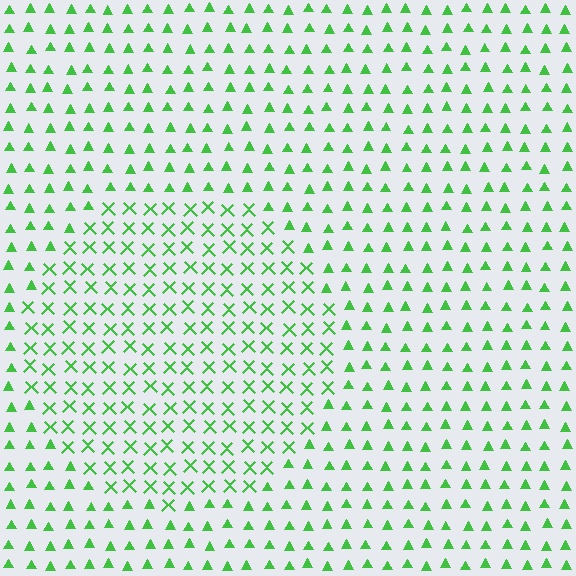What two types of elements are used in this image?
The image uses X marks inside the circle region and triangles outside it.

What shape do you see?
I see a circle.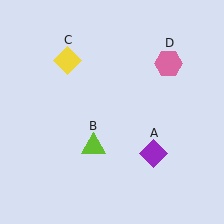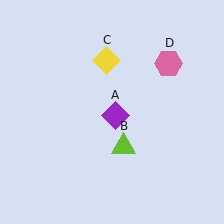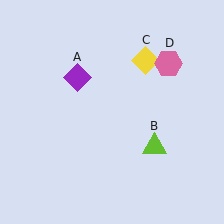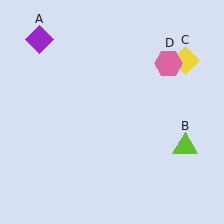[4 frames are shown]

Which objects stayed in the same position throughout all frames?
Pink hexagon (object D) remained stationary.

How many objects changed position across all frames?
3 objects changed position: purple diamond (object A), lime triangle (object B), yellow diamond (object C).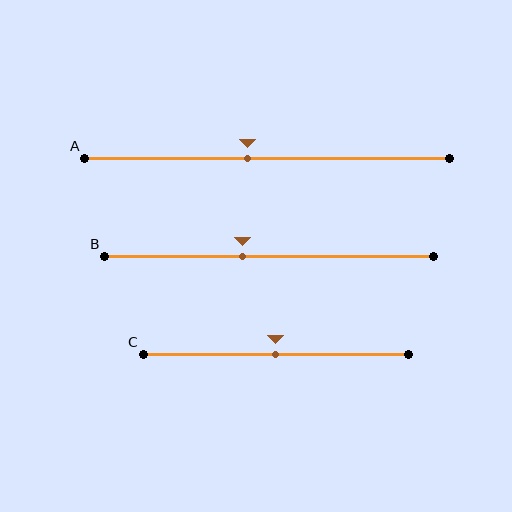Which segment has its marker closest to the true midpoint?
Segment C has its marker closest to the true midpoint.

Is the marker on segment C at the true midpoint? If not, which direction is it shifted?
Yes, the marker on segment C is at the true midpoint.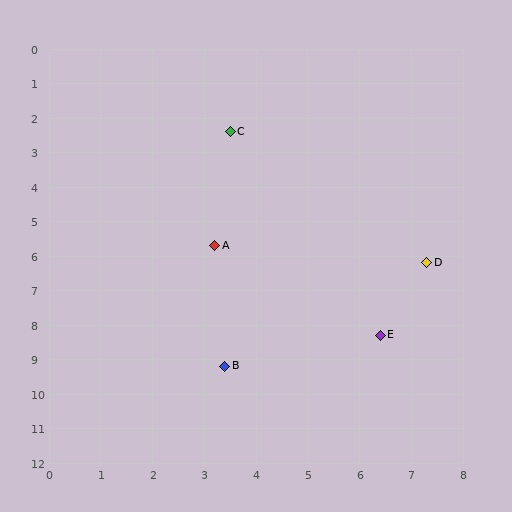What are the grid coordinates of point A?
Point A is at approximately (3.2, 5.7).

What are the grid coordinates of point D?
Point D is at approximately (7.3, 6.2).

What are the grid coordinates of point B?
Point B is at approximately (3.4, 9.2).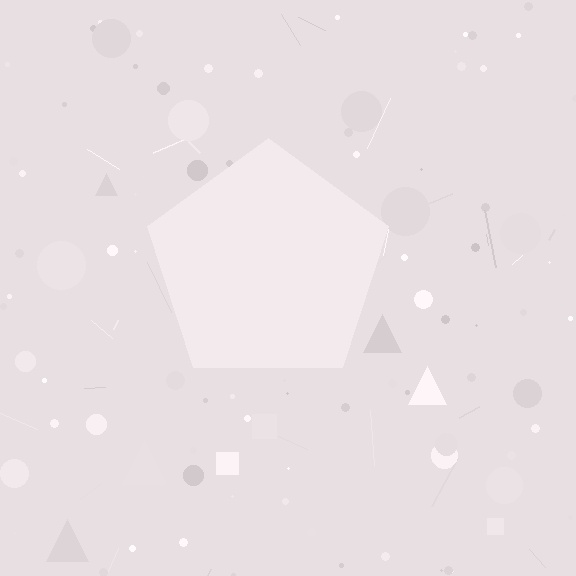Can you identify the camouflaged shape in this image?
The camouflaged shape is a pentagon.